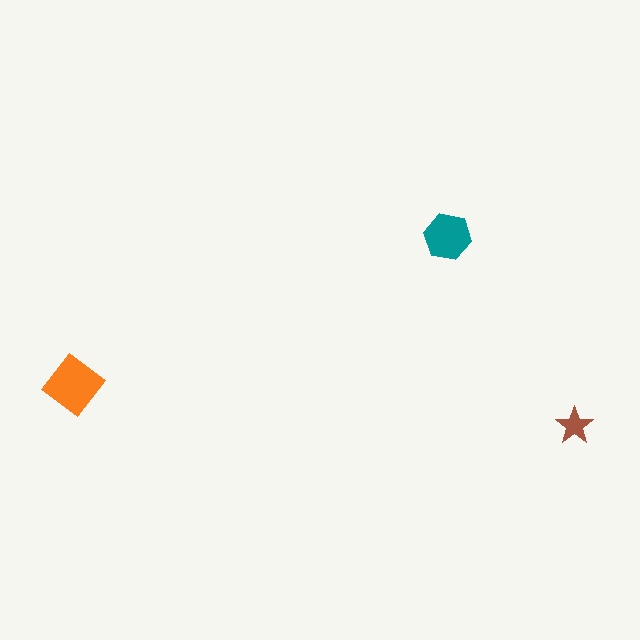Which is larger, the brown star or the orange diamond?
The orange diamond.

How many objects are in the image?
There are 3 objects in the image.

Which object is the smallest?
The brown star.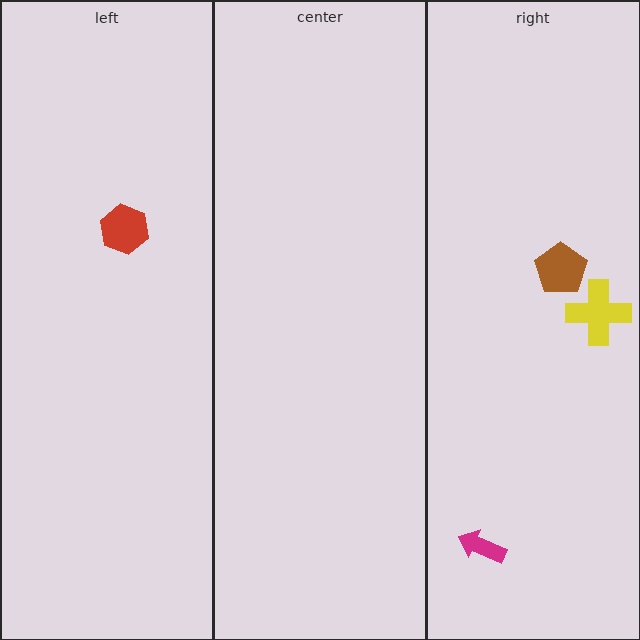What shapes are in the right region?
The magenta arrow, the yellow cross, the brown pentagon.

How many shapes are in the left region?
1.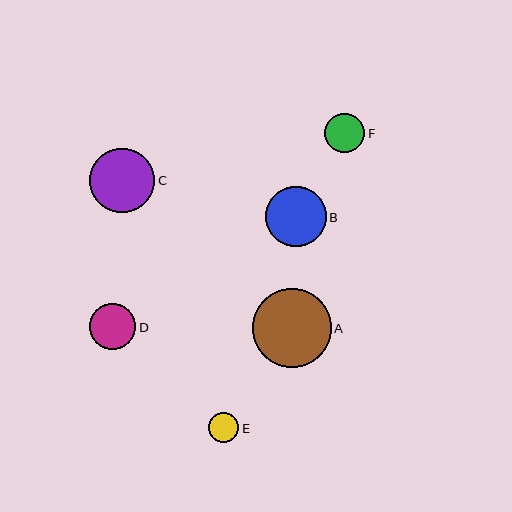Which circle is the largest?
Circle A is the largest with a size of approximately 79 pixels.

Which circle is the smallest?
Circle E is the smallest with a size of approximately 30 pixels.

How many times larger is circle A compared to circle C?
Circle A is approximately 1.2 times the size of circle C.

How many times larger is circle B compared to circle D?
Circle B is approximately 1.3 times the size of circle D.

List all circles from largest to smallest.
From largest to smallest: A, C, B, D, F, E.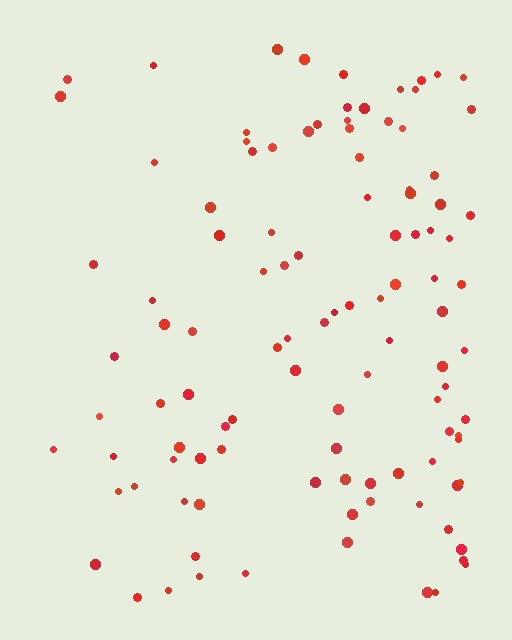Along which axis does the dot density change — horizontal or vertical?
Horizontal.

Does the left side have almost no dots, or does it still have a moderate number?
Still a moderate number, just noticeably fewer than the right.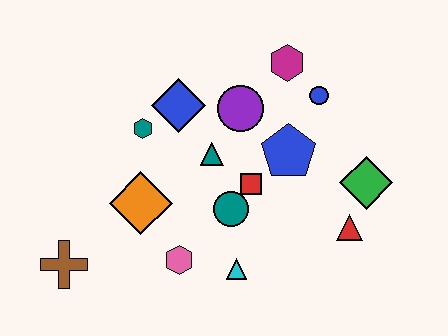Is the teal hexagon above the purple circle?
No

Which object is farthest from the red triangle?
The brown cross is farthest from the red triangle.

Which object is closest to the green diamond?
The red triangle is closest to the green diamond.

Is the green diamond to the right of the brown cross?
Yes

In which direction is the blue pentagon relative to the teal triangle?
The blue pentagon is to the right of the teal triangle.